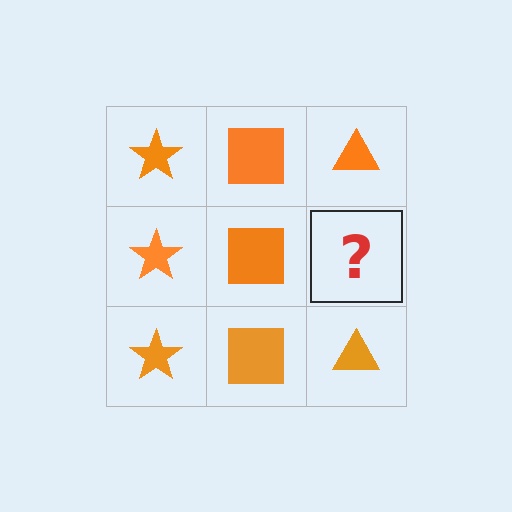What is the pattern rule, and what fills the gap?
The rule is that each column has a consistent shape. The gap should be filled with an orange triangle.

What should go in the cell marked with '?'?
The missing cell should contain an orange triangle.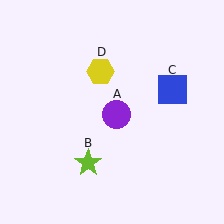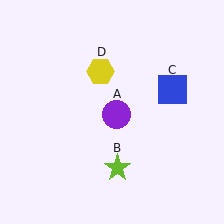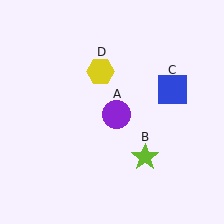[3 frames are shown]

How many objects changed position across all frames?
1 object changed position: lime star (object B).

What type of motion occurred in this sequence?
The lime star (object B) rotated counterclockwise around the center of the scene.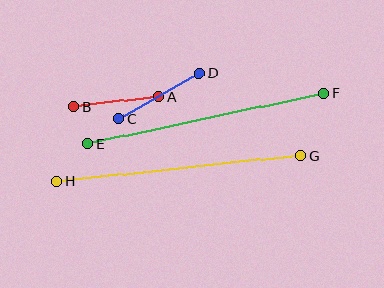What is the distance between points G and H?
The distance is approximately 245 pixels.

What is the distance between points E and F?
The distance is approximately 242 pixels.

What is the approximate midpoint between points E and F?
The midpoint is at approximately (206, 119) pixels.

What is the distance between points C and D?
The distance is approximately 92 pixels.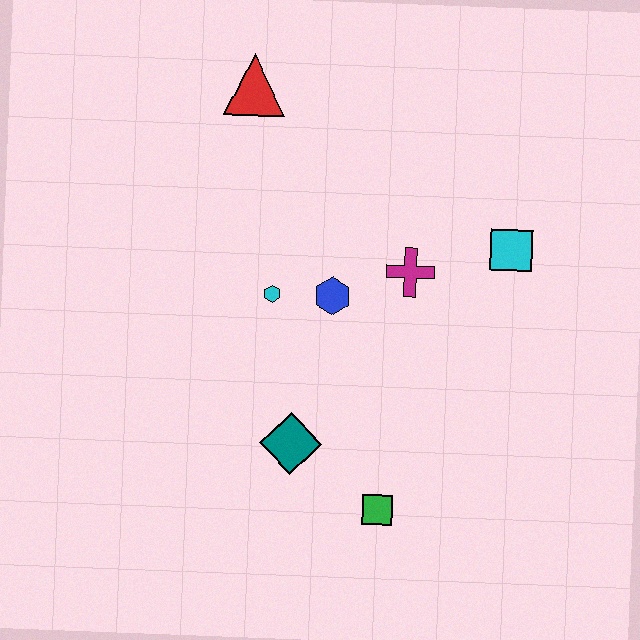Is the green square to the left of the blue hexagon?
No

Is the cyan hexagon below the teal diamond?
No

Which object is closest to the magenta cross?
The blue hexagon is closest to the magenta cross.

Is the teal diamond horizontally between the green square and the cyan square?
No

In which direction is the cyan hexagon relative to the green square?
The cyan hexagon is above the green square.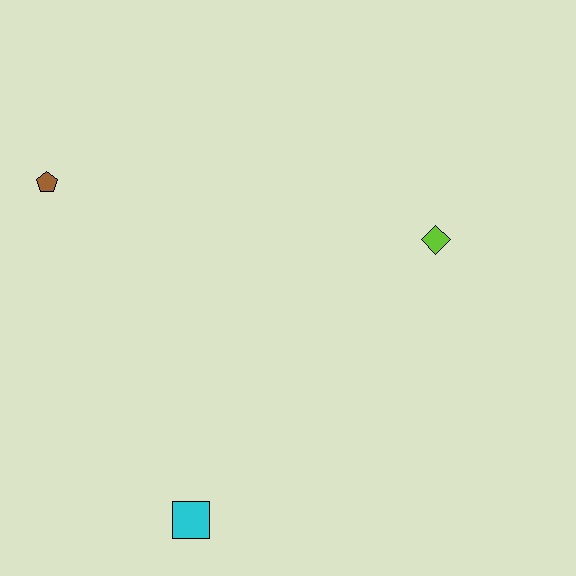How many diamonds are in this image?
There is 1 diamond.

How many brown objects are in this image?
There is 1 brown object.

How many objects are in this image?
There are 3 objects.